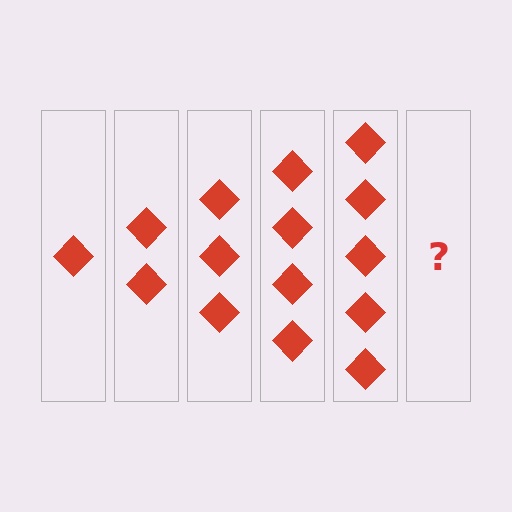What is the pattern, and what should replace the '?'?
The pattern is that each step adds one more diamond. The '?' should be 6 diamonds.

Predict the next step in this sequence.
The next step is 6 diamonds.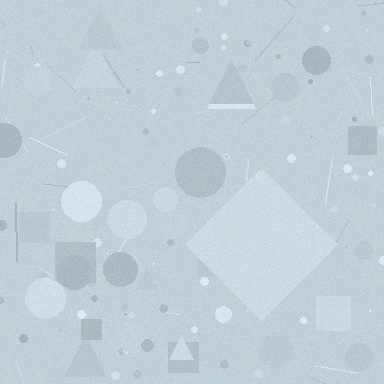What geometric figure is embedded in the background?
A diamond is embedded in the background.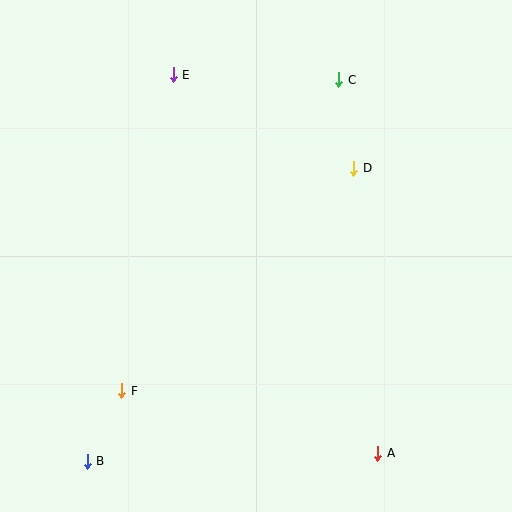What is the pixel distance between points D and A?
The distance between D and A is 286 pixels.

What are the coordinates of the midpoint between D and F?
The midpoint between D and F is at (238, 280).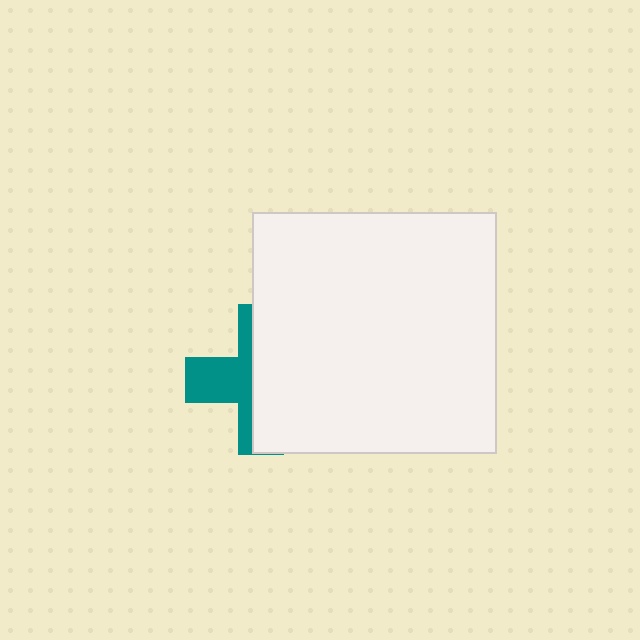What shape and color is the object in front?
The object in front is a white rectangle.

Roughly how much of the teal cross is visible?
A small part of it is visible (roughly 39%).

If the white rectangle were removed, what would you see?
You would see the complete teal cross.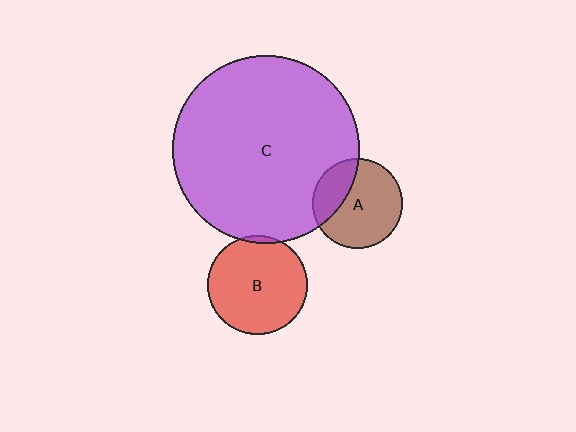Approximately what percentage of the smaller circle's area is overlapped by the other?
Approximately 30%.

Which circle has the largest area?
Circle C (purple).